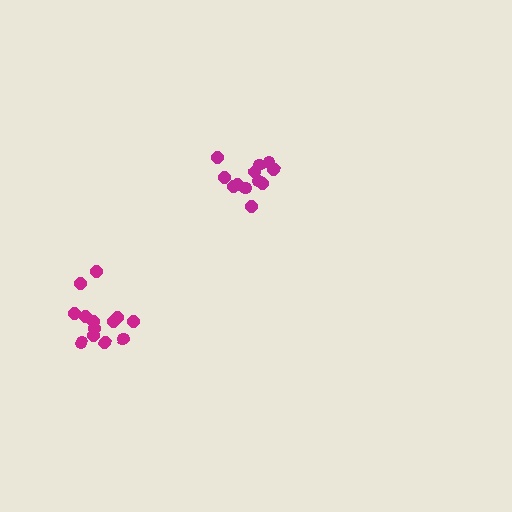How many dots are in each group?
Group 1: 12 dots, Group 2: 13 dots (25 total).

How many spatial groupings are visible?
There are 2 spatial groupings.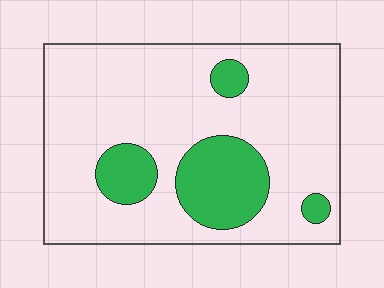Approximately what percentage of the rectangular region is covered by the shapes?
Approximately 20%.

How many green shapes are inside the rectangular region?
4.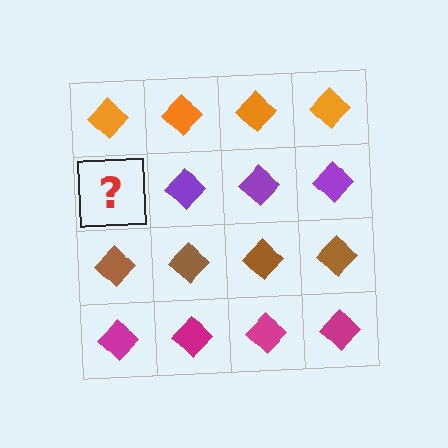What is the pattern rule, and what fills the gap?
The rule is that each row has a consistent color. The gap should be filled with a purple diamond.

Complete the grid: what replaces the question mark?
The question mark should be replaced with a purple diamond.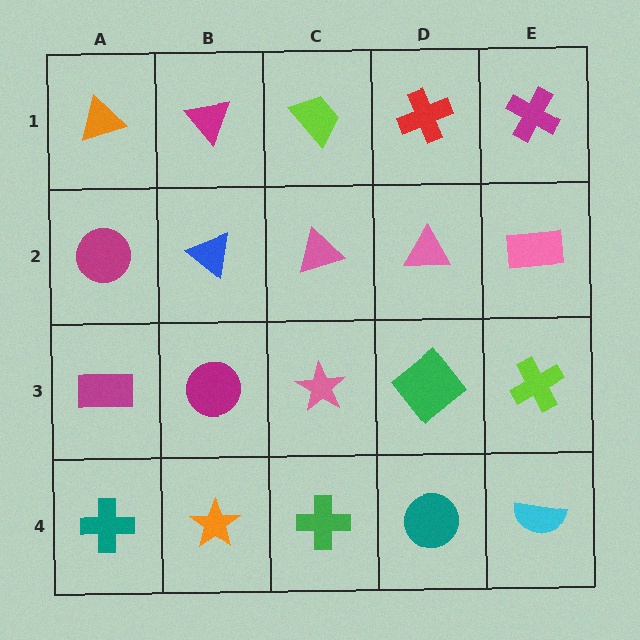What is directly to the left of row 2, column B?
A magenta circle.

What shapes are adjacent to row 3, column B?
A blue triangle (row 2, column B), an orange star (row 4, column B), a magenta rectangle (row 3, column A), a pink star (row 3, column C).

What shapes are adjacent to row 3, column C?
A pink triangle (row 2, column C), a green cross (row 4, column C), a magenta circle (row 3, column B), a green diamond (row 3, column D).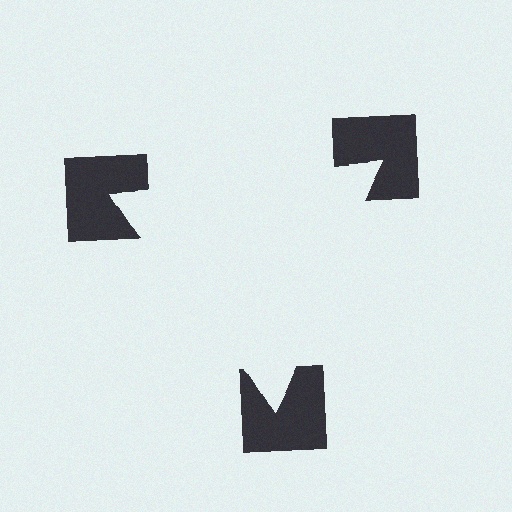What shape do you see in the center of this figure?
An illusory triangle — its edges are inferred from the aligned wedge cuts in the notched squares, not physically drawn.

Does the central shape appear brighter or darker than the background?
It typically appears slightly brighter than the background, even though no actual brightness change is drawn.